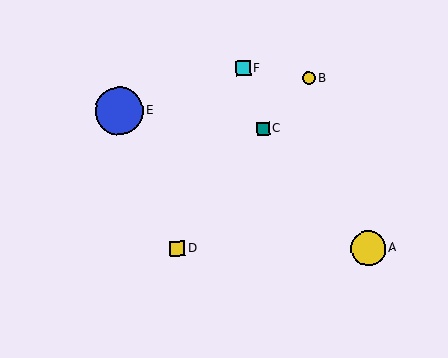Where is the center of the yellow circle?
The center of the yellow circle is at (368, 248).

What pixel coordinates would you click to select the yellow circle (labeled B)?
Click at (309, 78) to select the yellow circle B.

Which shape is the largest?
The blue circle (labeled E) is the largest.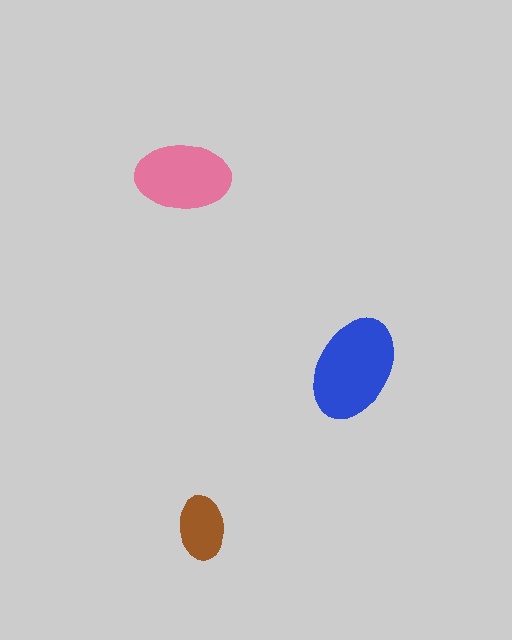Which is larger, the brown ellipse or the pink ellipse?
The pink one.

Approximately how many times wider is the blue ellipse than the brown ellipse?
About 1.5 times wider.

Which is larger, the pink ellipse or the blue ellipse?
The blue one.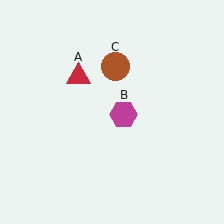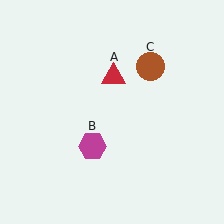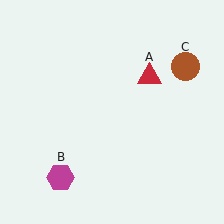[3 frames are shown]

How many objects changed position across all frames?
3 objects changed position: red triangle (object A), magenta hexagon (object B), brown circle (object C).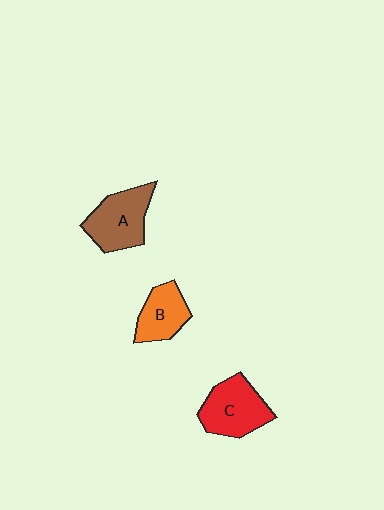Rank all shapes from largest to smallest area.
From largest to smallest: A (brown), C (red), B (orange).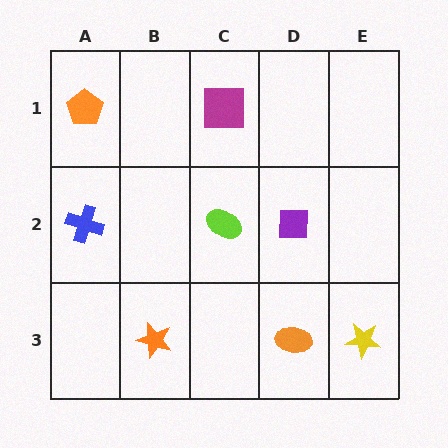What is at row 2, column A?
A blue cross.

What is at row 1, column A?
An orange pentagon.